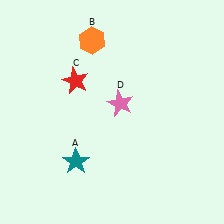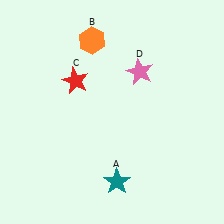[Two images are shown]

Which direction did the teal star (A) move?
The teal star (A) moved right.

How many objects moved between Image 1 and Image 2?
2 objects moved between the two images.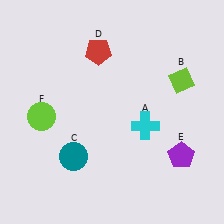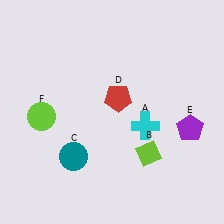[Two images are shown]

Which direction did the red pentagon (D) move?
The red pentagon (D) moved down.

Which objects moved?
The objects that moved are: the lime diamond (B), the red pentagon (D), the purple pentagon (E).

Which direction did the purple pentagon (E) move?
The purple pentagon (E) moved up.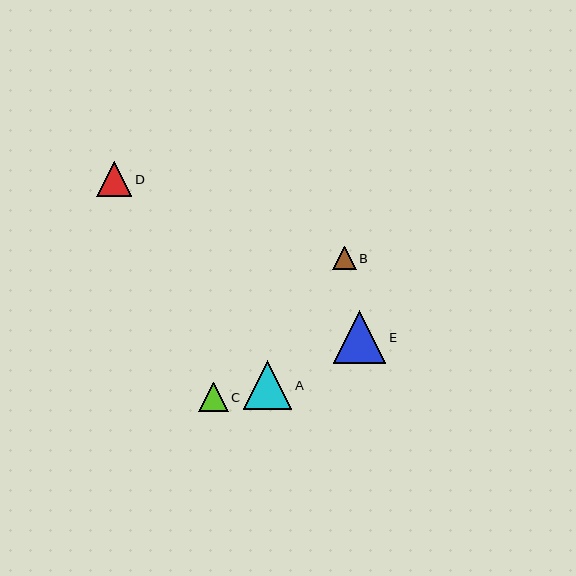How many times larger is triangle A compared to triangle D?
Triangle A is approximately 1.4 times the size of triangle D.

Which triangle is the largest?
Triangle E is the largest with a size of approximately 53 pixels.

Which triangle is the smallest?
Triangle B is the smallest with a size of approximately 23 pixels.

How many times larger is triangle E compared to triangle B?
Triangle E is approximately 2.3 times the size of triangle B.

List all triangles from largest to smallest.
From largest to smallest: E, A, D, C, B.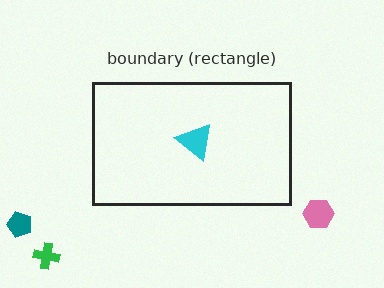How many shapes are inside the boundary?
1 inside, 3 outside.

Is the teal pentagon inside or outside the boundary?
Outside.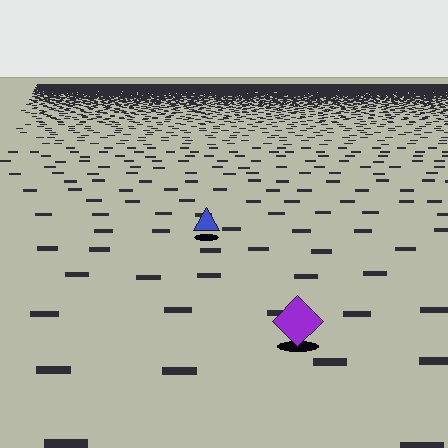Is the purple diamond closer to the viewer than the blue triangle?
Yes. The purple diamond is closer — you can tell from the texture gradient: the ground texture is coarser near it.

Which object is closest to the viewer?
The purple diamond is closest. The texture marks near it are larger and more spread out.